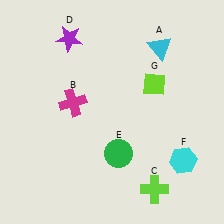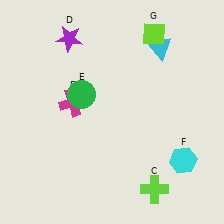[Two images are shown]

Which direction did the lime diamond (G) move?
The lime diamond (G) moved up.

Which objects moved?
The objects that moved are: the green circle (E), the lime diamond (G).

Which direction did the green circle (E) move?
The green circle (E) moved up.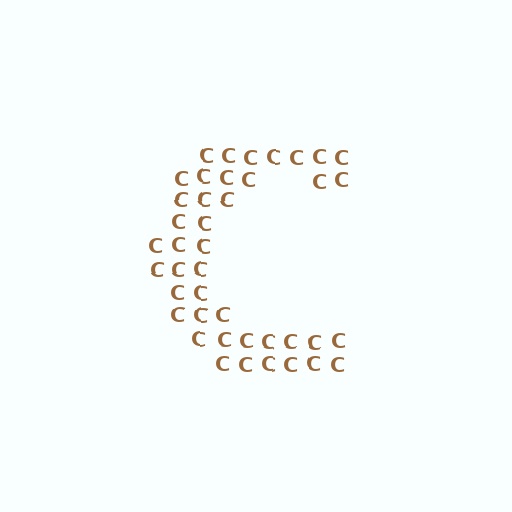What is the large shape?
The large shape is the letter C.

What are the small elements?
The small elements are letter C's.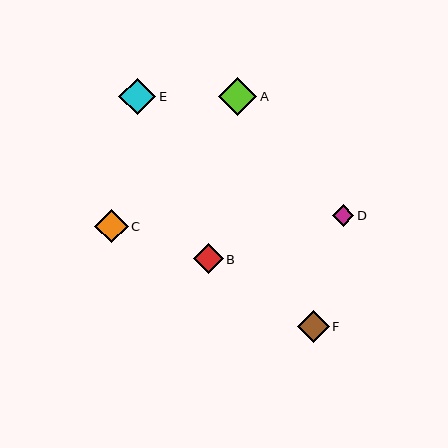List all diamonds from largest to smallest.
From largest to smallest: A, E, C, F, B, D.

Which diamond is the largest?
Diamond A is the largest with a size of approximately 39 pixels.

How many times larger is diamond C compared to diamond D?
Diamond C is approximately 1.6 times the size of diamond D.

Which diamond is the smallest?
Diamond D is the smallest with a size of approximately 21 pixels.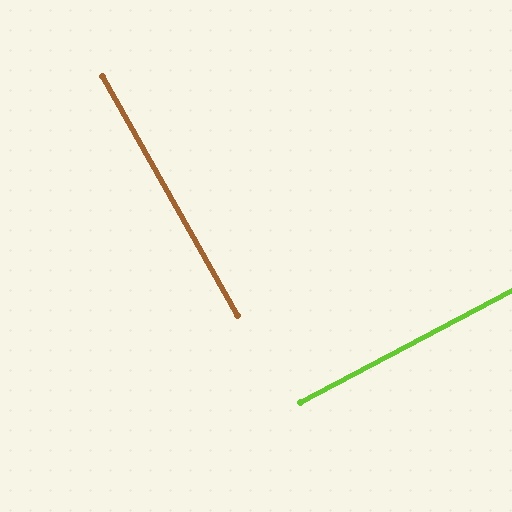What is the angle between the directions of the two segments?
Approximately 88 degrees.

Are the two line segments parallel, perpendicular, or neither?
Perpendicular — they meet at approximately 88°.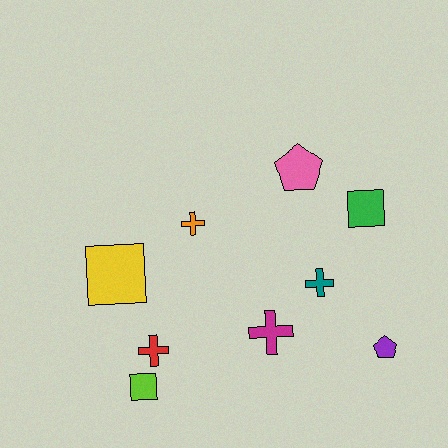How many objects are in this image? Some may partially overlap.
There are 9 objects.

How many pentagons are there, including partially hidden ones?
There are 2 pentagons.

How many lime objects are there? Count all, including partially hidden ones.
There is 1 lime object.